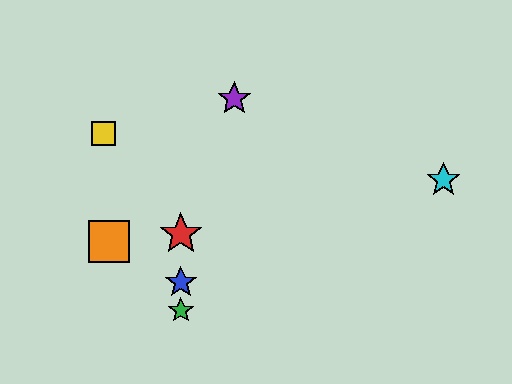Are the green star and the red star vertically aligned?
Yes, both are at x≈181.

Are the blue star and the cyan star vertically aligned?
No, the blue star is at x≈181 and the cyan star is at x≈443.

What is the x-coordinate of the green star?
The green star is at x≈181.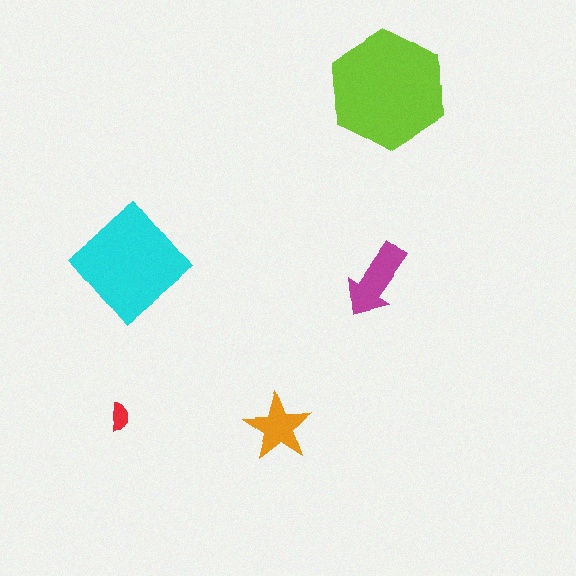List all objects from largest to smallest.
The lime hexagon, the cyan diamond, the magenta arrow, the orange star, the red semicircle.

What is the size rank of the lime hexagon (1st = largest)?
1st.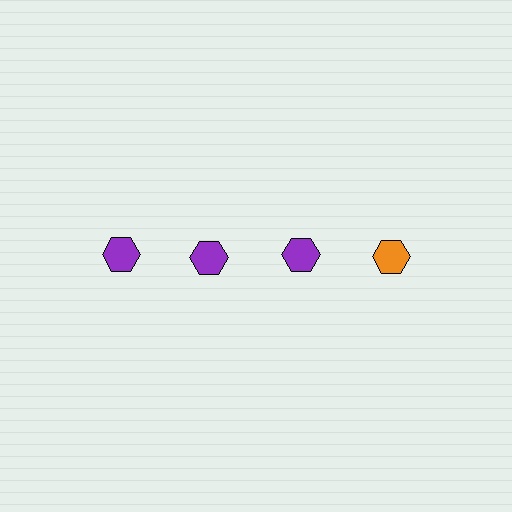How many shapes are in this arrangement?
There are 4 shapes arranged in a grid pattern.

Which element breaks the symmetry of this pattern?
The orange hexagon in the top row, second from right column breaks the symmetry. All other shapes are purple hexagons.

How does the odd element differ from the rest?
It has a different color: orange instead of purple.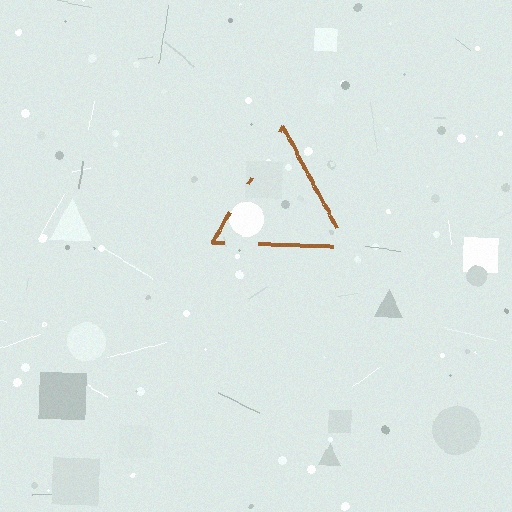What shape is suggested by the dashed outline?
The dashed outline suggests a triangle.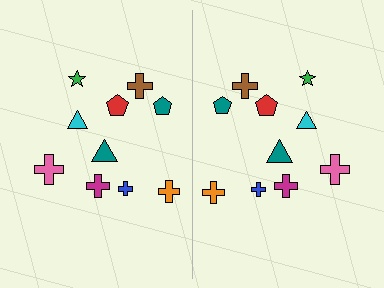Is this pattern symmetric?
Yes, this pattern has bilateral (reflection) symmetry.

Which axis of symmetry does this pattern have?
The pattern has a vertical axis of symmetry running through the center of the image.